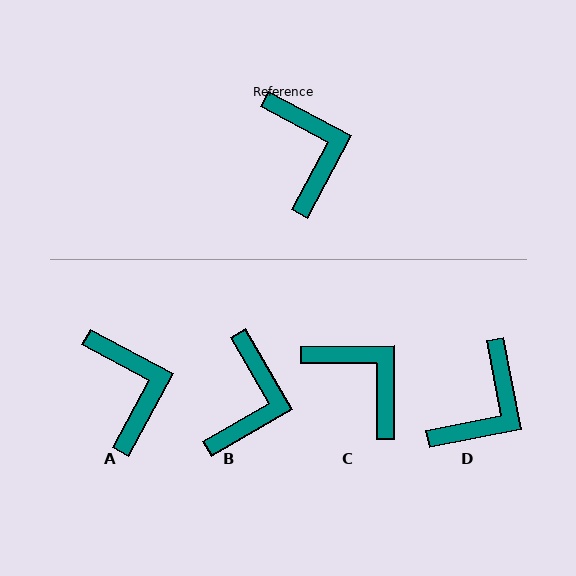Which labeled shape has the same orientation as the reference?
A.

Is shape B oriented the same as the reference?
No, it is off by about 32 degrees.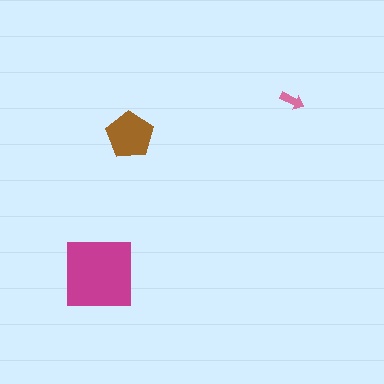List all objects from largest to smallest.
The magenta square, the brown pentagon, the pink arrow.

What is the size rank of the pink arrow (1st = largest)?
3rd.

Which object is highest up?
The pink arrow is topmost.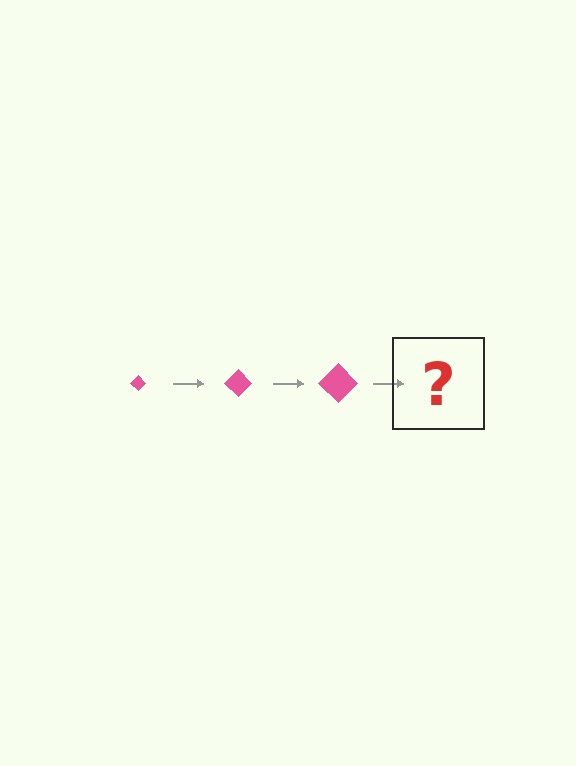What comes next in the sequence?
The next element should be a pink diamond, larger than the previous one.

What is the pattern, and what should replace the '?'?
The pattern is that the diamond gets progressively larger each step. The '?' should be a pink diamond, larger than the previous one.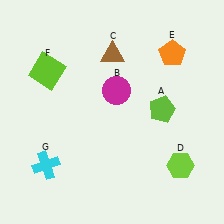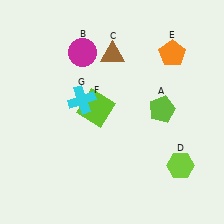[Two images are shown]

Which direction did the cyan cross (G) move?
The cyan cross (G) moved up.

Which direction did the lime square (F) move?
The lime square (F) moved right.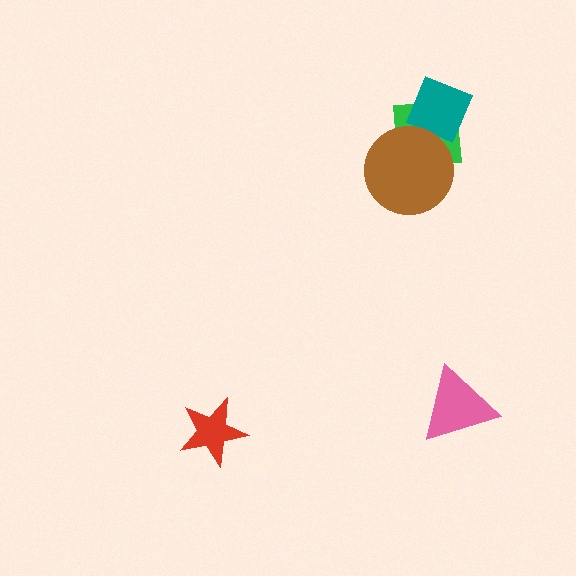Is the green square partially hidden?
Yes, it is partially covered by another shape.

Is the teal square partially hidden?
No, no other shape covers it.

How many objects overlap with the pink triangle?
0 objects overlap with the pink triangle.